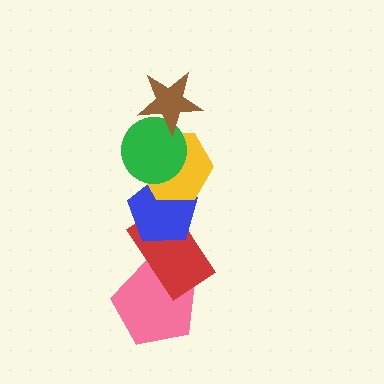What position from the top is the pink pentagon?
The pink pentagon is 6th from the top.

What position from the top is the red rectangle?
The red rectangle is 5th from the top.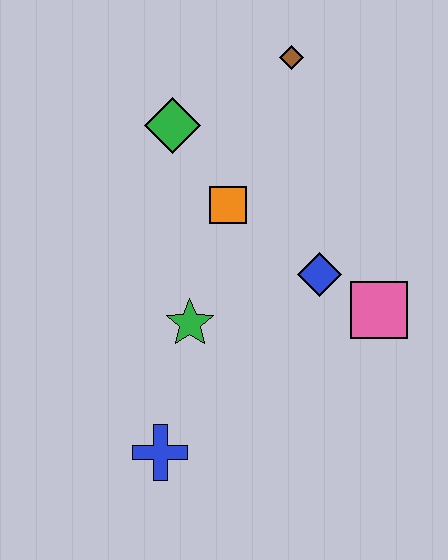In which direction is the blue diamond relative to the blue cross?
The blue diamond is above the blue cross.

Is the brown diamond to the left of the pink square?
Yes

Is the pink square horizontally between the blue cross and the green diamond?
No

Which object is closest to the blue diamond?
The pink square is closest to the blue diamond.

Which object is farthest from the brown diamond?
The blue cross is farthest from the brown diamond.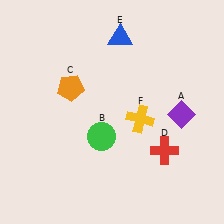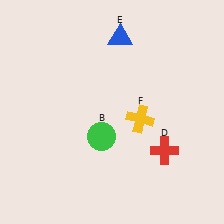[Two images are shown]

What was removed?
The purple diamond (A), the orange pentagon (C) were removed in Image 2.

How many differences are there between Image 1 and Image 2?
There are 2 differences between the two images.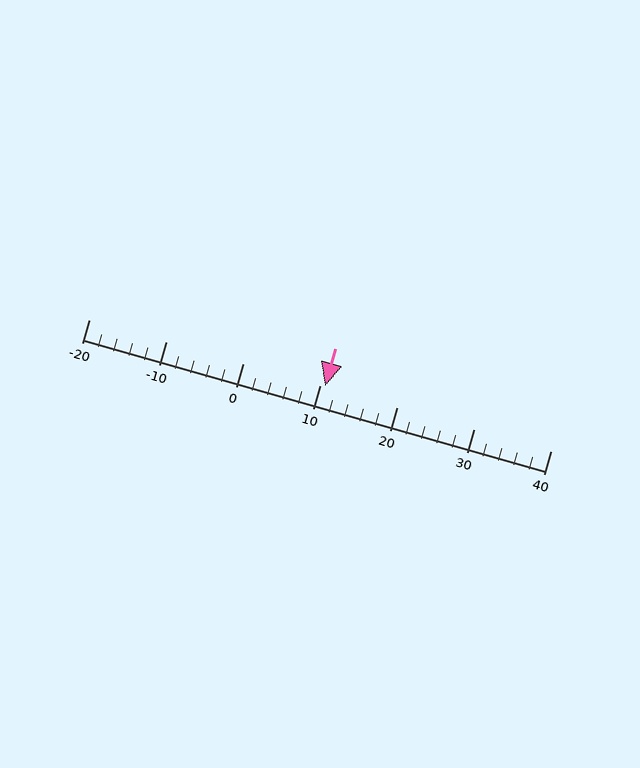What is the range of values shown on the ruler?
The ruler shows values from -20 to 40.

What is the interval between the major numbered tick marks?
The major tick marks are spaced 10 units apart.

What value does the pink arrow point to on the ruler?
The pink arrow points to approximately 11.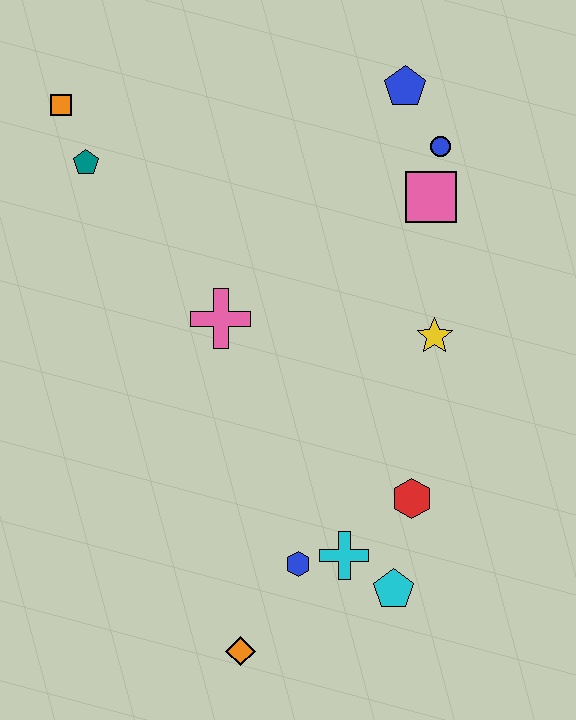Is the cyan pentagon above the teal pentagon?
No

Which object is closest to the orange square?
The teal pentagon is closest to the orange square.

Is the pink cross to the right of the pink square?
No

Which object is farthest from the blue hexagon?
The orange square is farthest from the blue hexagon.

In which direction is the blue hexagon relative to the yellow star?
The blue hexagon is below the yellow star.